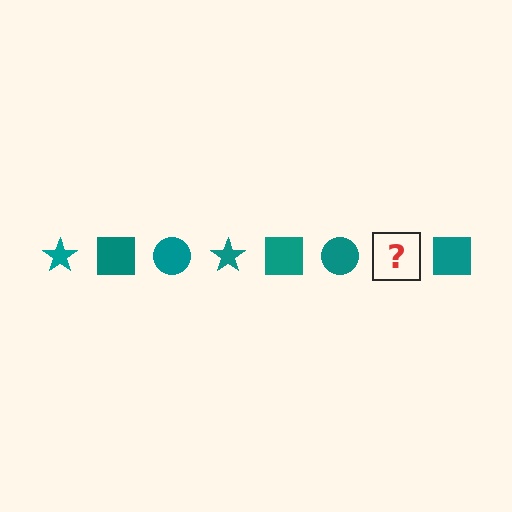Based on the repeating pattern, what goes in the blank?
The blank should be a teal star.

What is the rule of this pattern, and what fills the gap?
The rule is that the pattern cycles through star, square, circle shapes in teal. The gap should be filled with a teal star.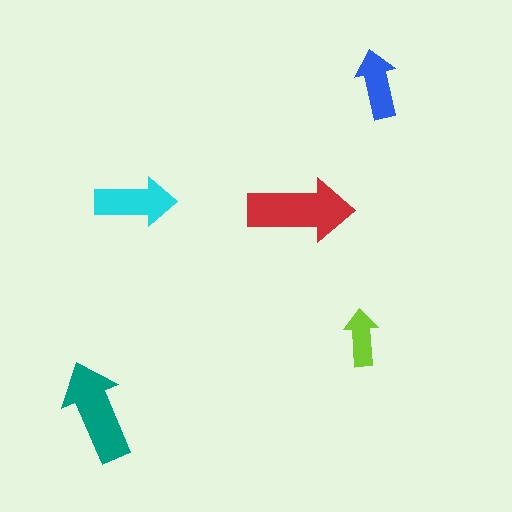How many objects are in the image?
There are 5 objects in the image.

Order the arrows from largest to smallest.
the red one, the teal one, the cyan one, the blue one, the lime one.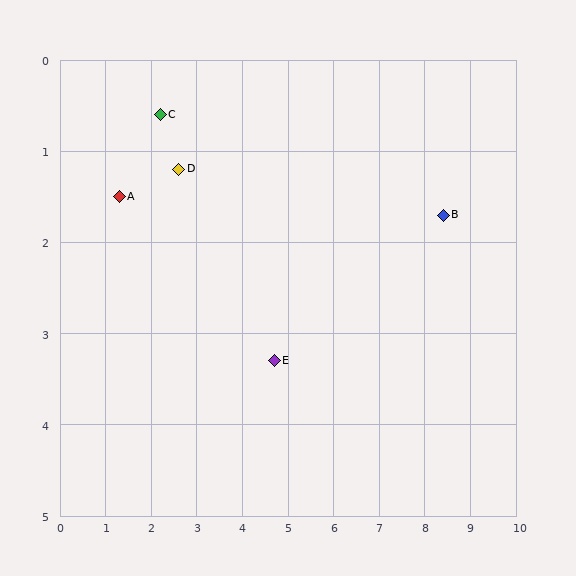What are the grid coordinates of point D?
Point D is at approximately (2.6, 1.2).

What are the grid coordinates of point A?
Point A is at approximately (1.3, 1.5).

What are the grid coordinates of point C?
Point C is at approximately (2.2, 0.6).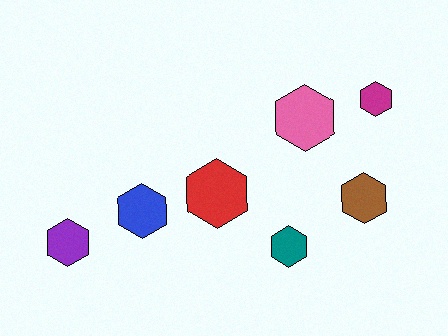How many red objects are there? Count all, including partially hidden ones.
There is 1 red object.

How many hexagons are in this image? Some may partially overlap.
There are 7 hexagons.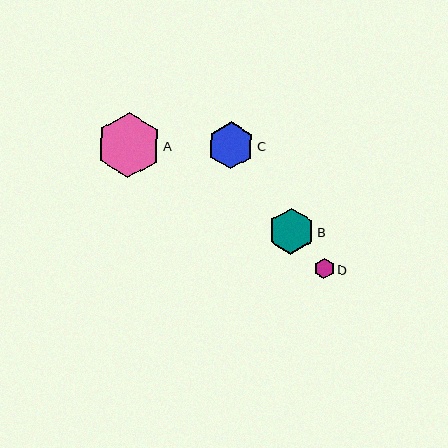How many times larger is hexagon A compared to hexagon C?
Hexagon A is approximately 1.4 times the size of hexagon C.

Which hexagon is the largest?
Hexagon A is the largest with a size of approximately 64 pixels.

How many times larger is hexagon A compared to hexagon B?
Hexagon A is approximately 1.4 times the size of hexagon B.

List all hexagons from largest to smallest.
From largest to smallest: A, C, B, D.